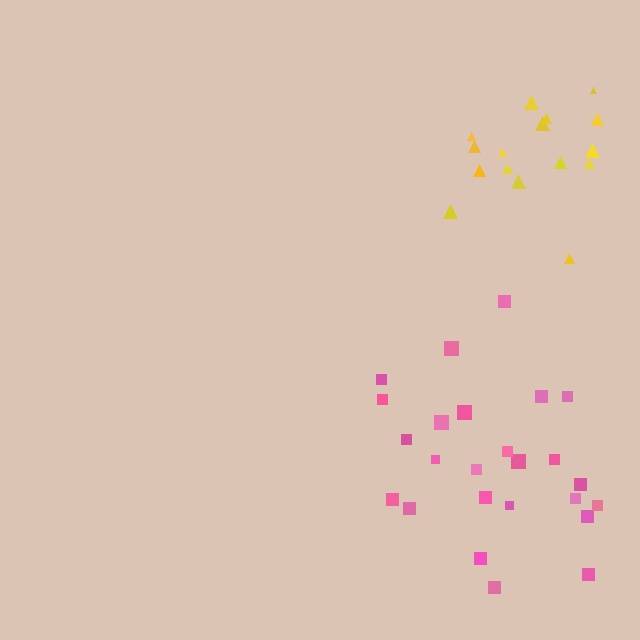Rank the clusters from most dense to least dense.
yellow, pink.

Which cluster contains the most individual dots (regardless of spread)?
Pink (25).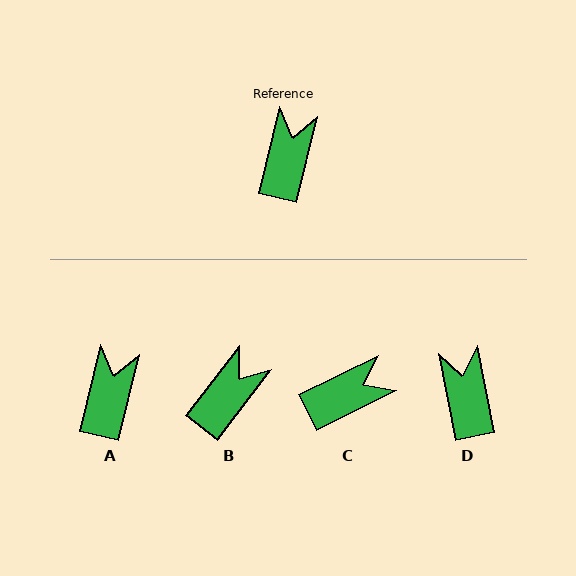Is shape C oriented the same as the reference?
No, it is off by about 50 degrees.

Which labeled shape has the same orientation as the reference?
A.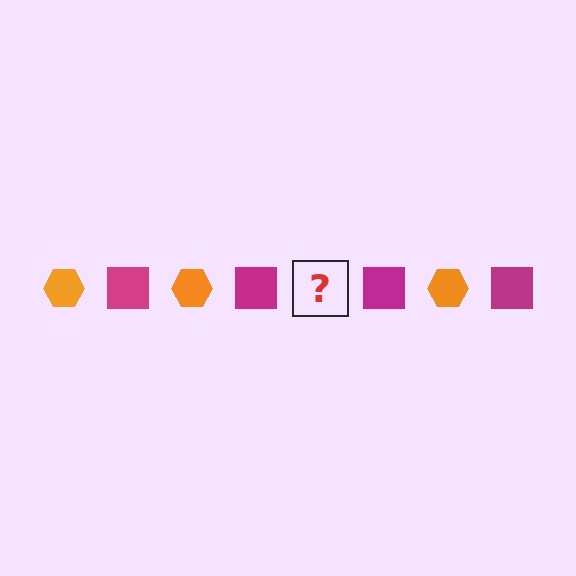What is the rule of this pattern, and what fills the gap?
The rule is that the pattern alternates between orange hexagon and magenta square. The gap should be filled with an orange hexagon.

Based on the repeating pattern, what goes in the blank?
The blank should be an orange hexagon.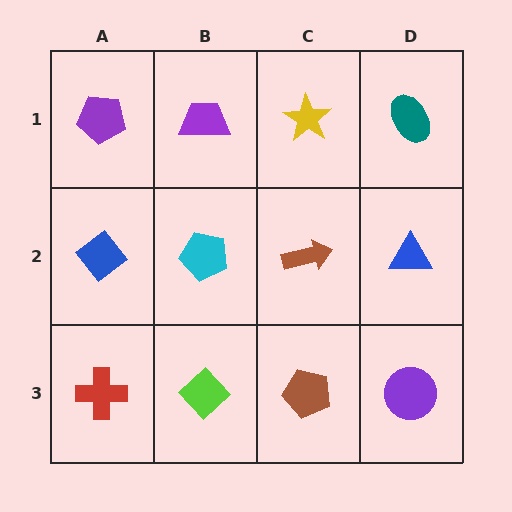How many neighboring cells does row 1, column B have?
3.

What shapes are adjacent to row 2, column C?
A yellow star (row 1, column C), a brown pentagon (row 3, column C), a cyan pentagon (row 2, column B), a blue triangle (row 2, column D).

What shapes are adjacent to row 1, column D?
A blue triangle (row 2, column D), a yellow star (row 1, column C).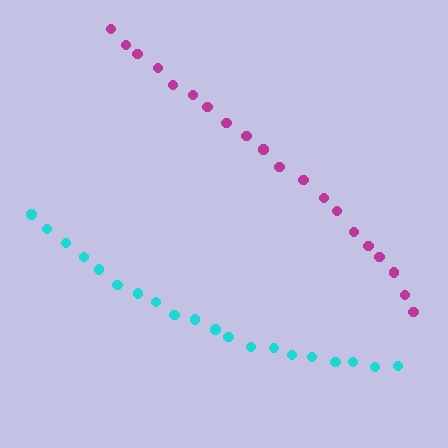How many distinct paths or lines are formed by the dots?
There are 2 distinct paths.